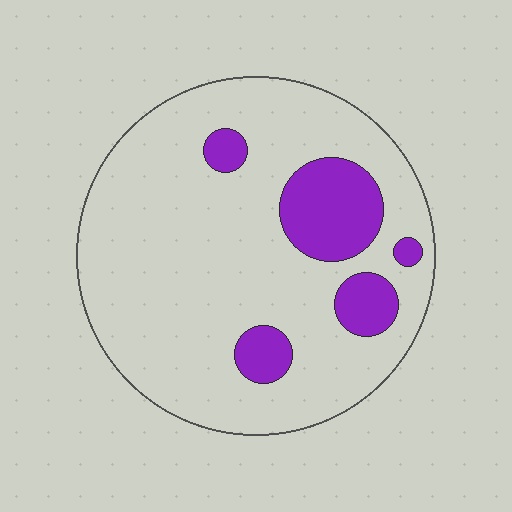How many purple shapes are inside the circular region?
5.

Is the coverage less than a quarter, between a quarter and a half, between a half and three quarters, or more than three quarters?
Less than a quarter.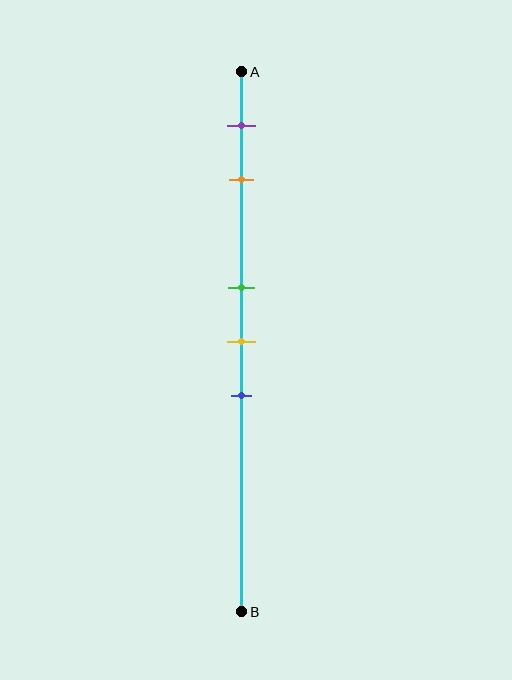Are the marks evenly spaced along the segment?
No, the marks are not evenly spaced.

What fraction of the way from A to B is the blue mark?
The blue mark is approximately 60% (0.6) of the way from A to B.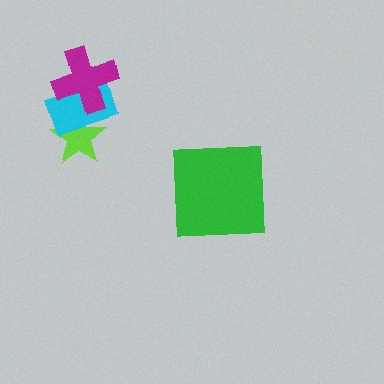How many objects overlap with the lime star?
1 object overlaps with the lime star.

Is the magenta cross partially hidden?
No, no other shape covers it.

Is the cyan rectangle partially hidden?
Yes, it is partially covered by another shape.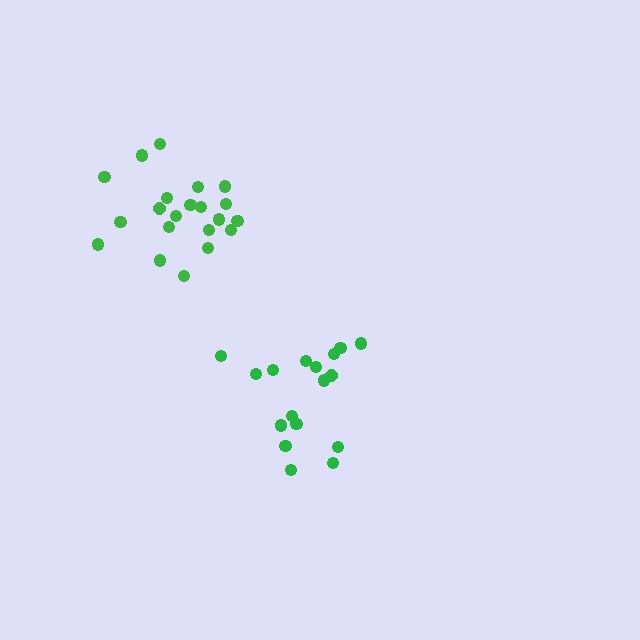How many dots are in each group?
Group 1: 21 dots, Group 2: 17 dots (38 total).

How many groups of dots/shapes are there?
There are 2 groups.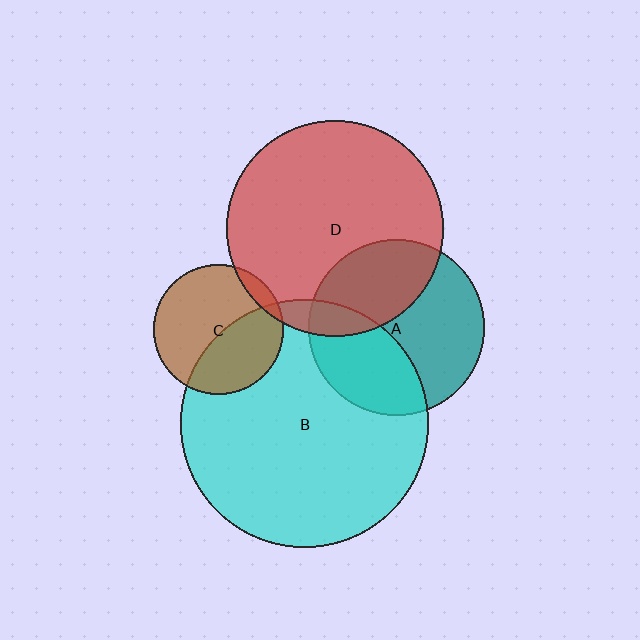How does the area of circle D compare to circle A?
Approximately 1.5 times.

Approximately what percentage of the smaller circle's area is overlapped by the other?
Approximately 5%.